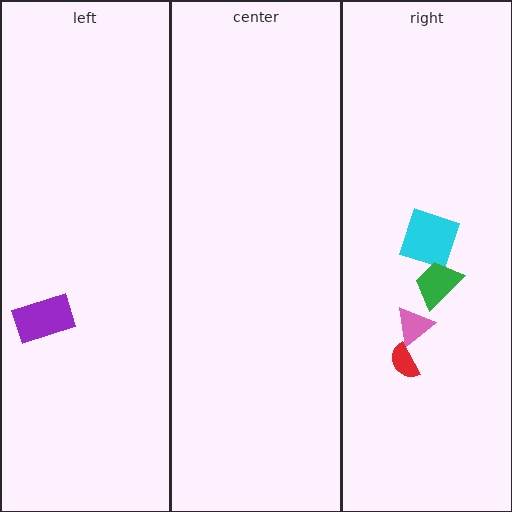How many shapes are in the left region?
1.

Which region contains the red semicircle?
The right region.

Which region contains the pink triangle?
The right region.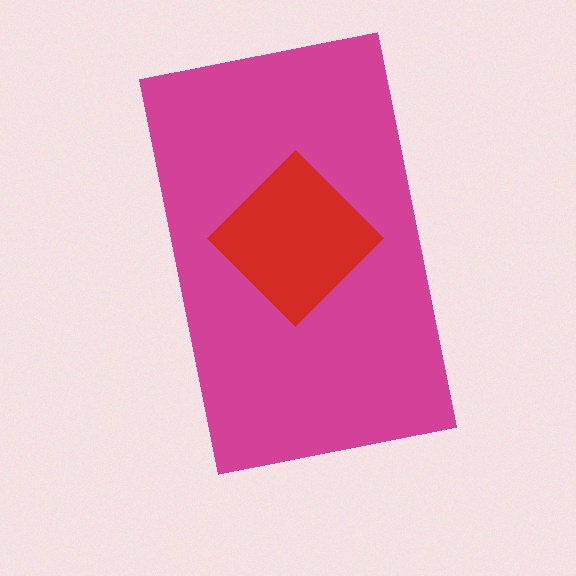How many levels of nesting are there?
2.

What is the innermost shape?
The red diamond.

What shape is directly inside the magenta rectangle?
The red diamond.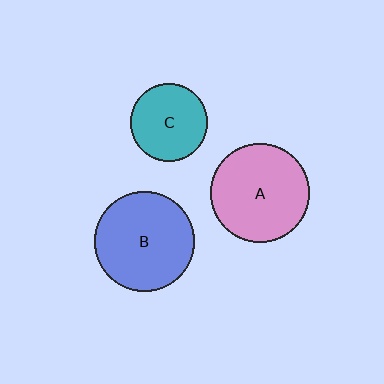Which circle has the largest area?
Circle B (blue).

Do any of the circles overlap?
No, none of the circles overlap.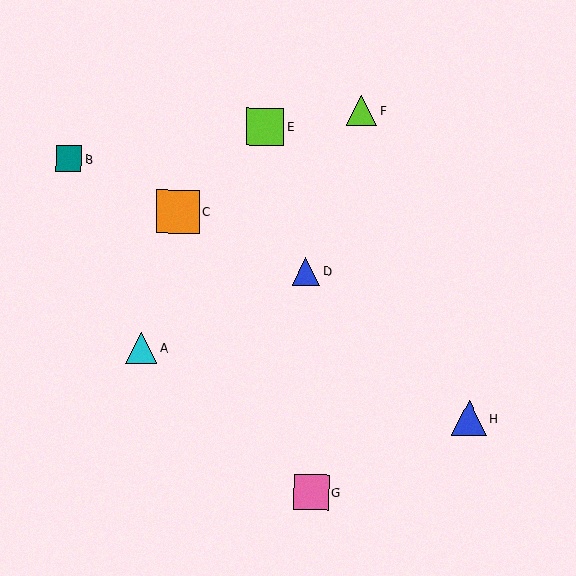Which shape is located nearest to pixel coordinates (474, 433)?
The blue triangle (labeled H) at (469, 419) is nearest to that location.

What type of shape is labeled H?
Shape H is a blue triangle.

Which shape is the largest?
The orange square (labeled C) is the largest.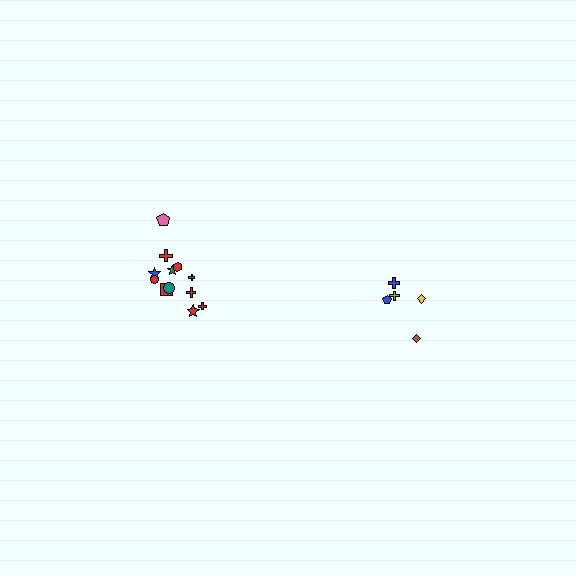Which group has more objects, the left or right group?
The left group.